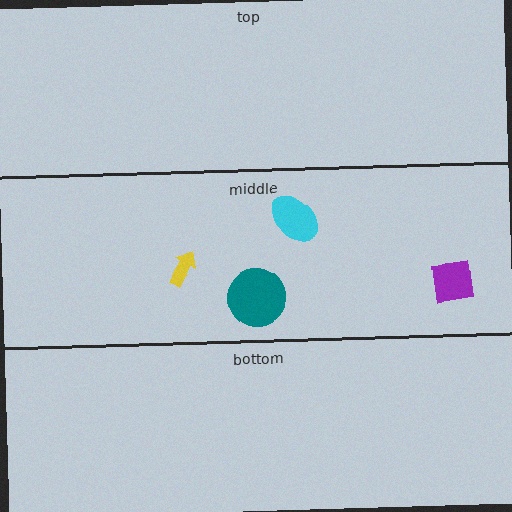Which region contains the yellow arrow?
The middle region.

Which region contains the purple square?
The middle region.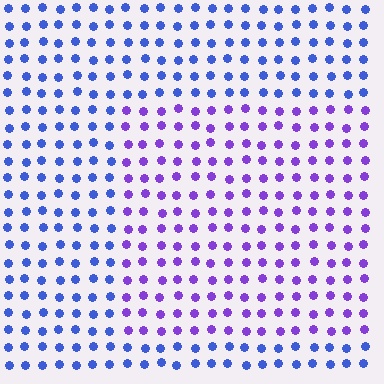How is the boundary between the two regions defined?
The boundary is defined purely by a slight shift in hue (about 40 degrees). Spacing, size, and orientation are identical on both sides.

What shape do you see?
I see a rectangle.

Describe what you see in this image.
The image is filled with small blue elements in a uniform arrangement. A rectangle-shaped region is visible where the elements are tinted to a slightly different hue, forming a subtle color boundary.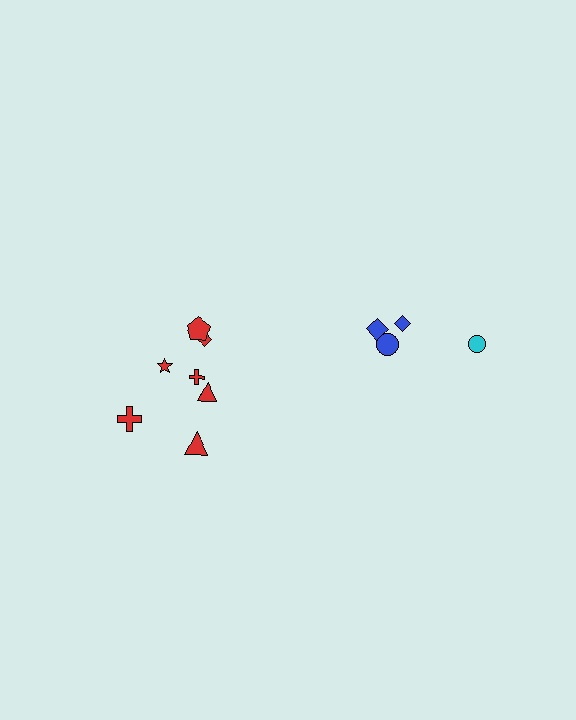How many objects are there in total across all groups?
There are 11 objects.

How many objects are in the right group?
There are 4 objects.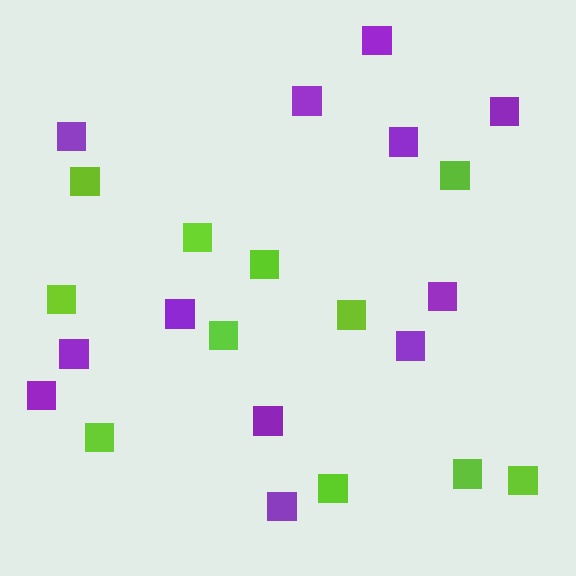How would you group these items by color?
There are 2 groups: one group of lime squares (11) and one group of purple squares (12).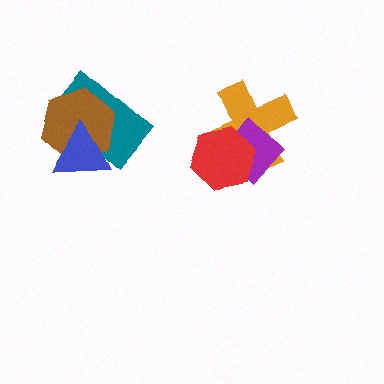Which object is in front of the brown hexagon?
The blue triangle is in front of the brown hexagon.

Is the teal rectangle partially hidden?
Yes, it is partially covered by another shape.